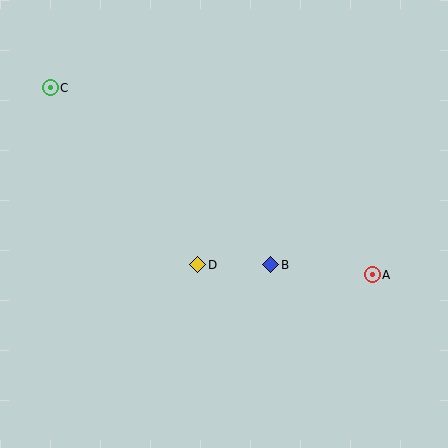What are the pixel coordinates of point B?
Point B is at (271, 265).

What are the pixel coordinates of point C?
Point C is at (50, 88).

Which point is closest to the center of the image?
Point D at (198, 265) is closest to the center.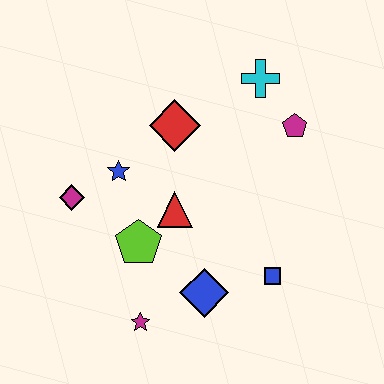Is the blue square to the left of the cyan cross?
No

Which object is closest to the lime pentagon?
The red triangle is closest to the lime pentagon.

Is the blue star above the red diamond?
No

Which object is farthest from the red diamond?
The magenta star is farthest from the red diamond.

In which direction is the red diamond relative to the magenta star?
The red diamond is above the magenta star.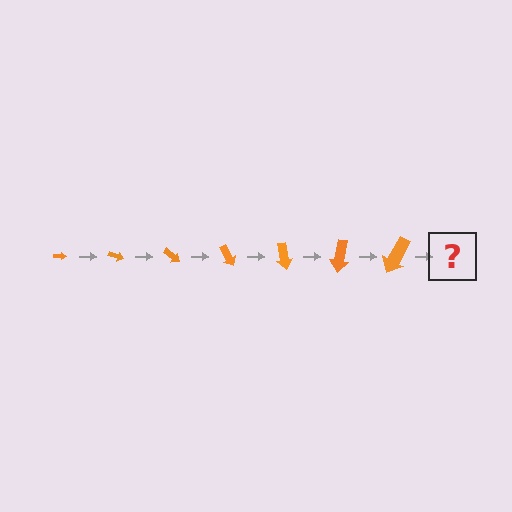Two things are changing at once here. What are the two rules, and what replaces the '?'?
The two rules are that the arrow grows larger each step and it rotates 20 degrees each step. The '?' should be an arrow, larger than the previous one and rotated 140 degrees from the start.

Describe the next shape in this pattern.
It should be an arrow, larger than the previous one and rotated 140 degrees from the start.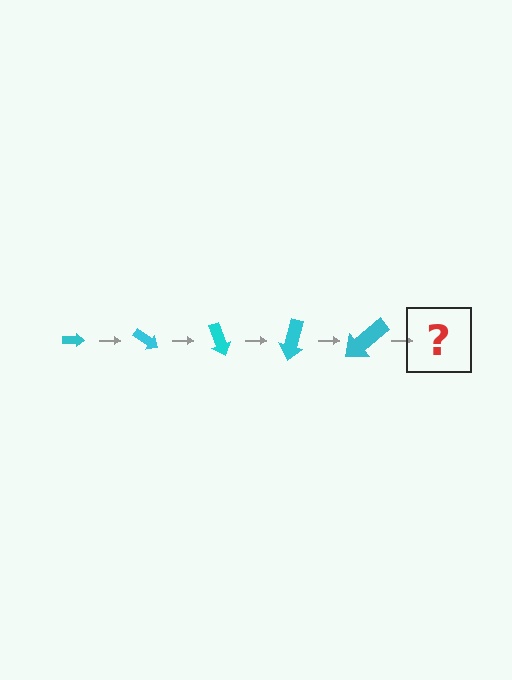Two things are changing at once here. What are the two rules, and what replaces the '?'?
The two rules are that the arrow grows larger each step and it rotates 35 degrees each step. The '?' should be an arrow, larger than the previous one and rotated 175 degrees from the start.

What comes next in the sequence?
The next element should be an arrow, larger than the previous one and rotated 175 degrees from the start.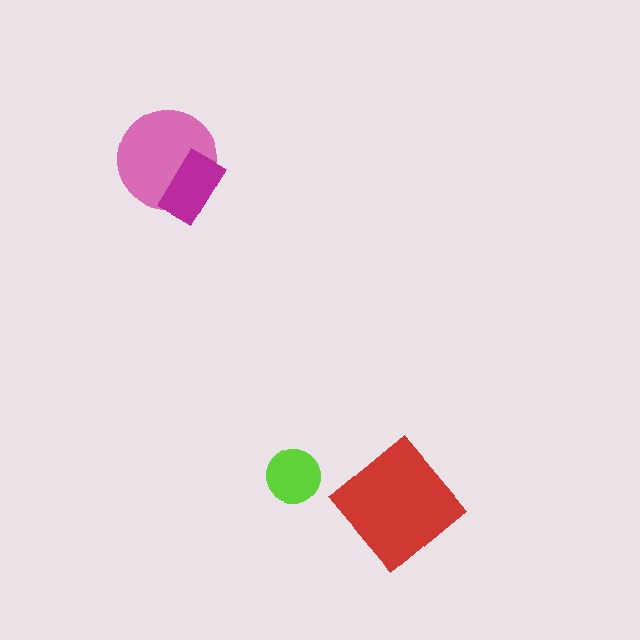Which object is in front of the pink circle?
The magenta rectangle is in front of the pink circle.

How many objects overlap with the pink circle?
1 object overlaps with the pink circle.